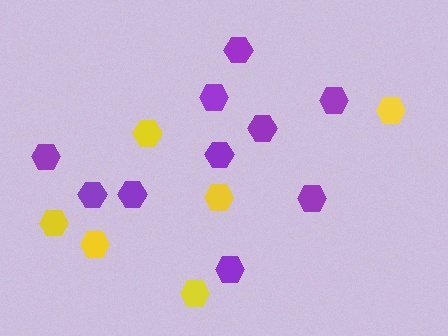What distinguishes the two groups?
There are 2 groups: one group of yellow hexagons (6) and one group of purple hexagons (10).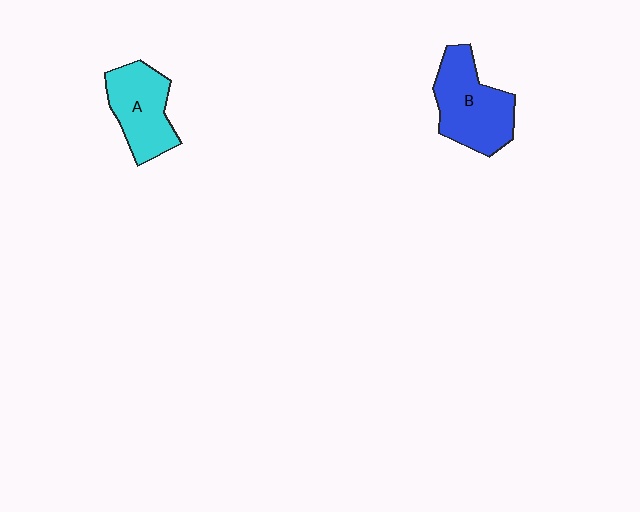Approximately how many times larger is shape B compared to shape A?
Approximately 1.2 times.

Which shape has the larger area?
Shape B (blue).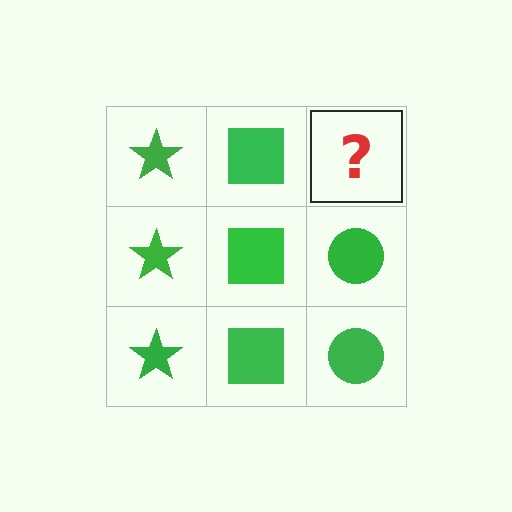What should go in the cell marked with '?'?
The missing cell should contain a green circle.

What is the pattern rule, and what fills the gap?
The rule is that each column has a consistent shape. The gap should be filled with a green circle.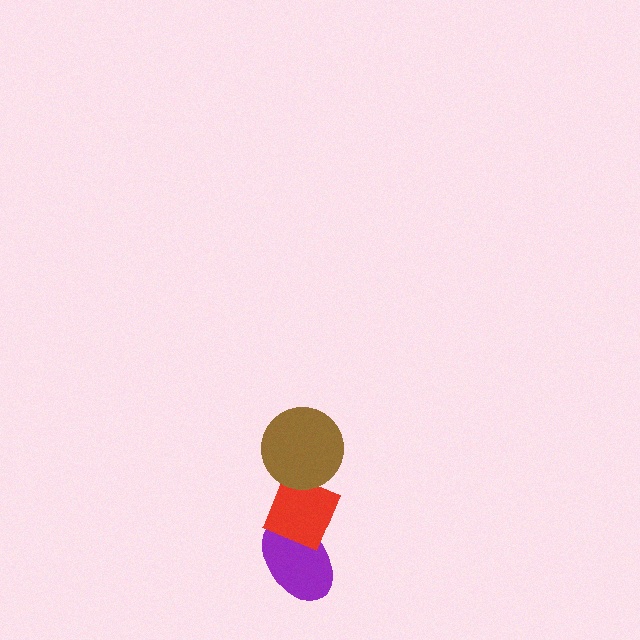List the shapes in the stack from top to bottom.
From top to bottom: the brown circle, the red diamond, the purple ellipse.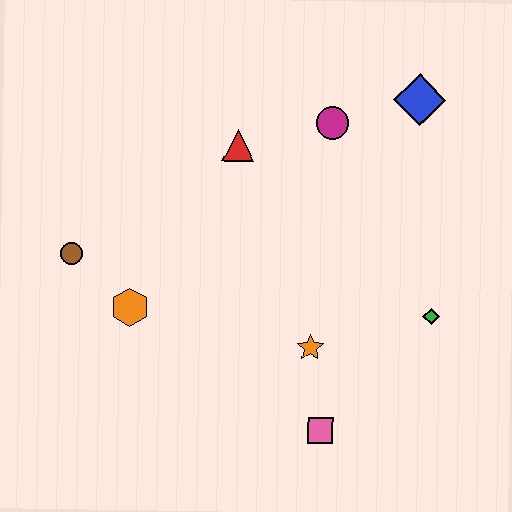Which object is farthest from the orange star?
The blue diamond is farthest from the orange star.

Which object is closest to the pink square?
The orange star is closest to the pink square.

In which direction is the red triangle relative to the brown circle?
The red triangle is to the right of the brown circle.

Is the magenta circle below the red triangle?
No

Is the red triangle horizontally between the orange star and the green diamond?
No